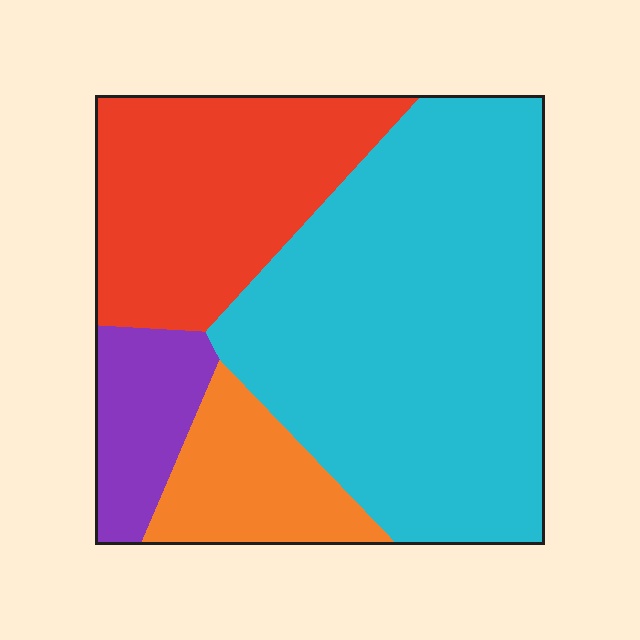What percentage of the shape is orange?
Orange covers about 10% of the shape.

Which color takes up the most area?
Cyan, at roughly 55%.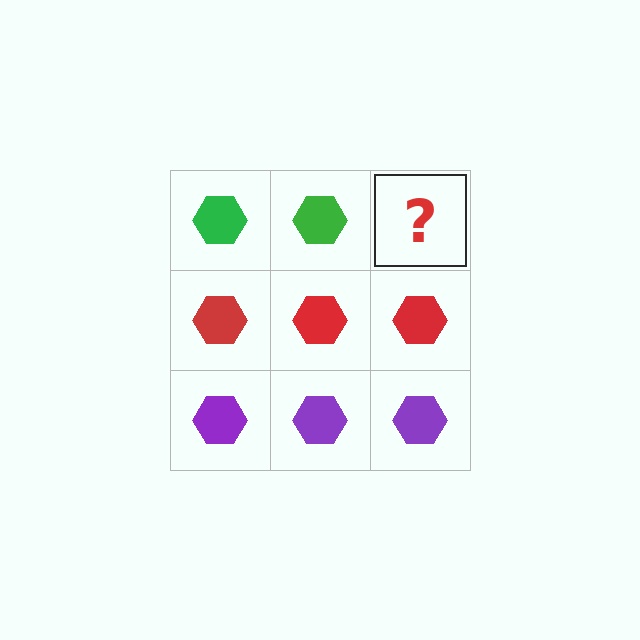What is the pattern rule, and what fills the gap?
The rule is that each row has a consistent color. The gap should be filled with a green hexagon.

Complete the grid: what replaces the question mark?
The question mark should be replaced with a green hexagon.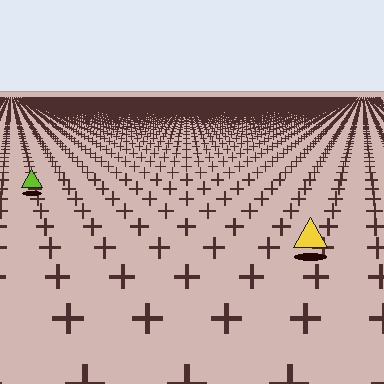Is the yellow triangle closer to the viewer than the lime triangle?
Yes. The yellow triangle is closer — you can tell from the texture gradient: the ground texture is coarser near it.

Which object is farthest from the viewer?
The lime triangle is farthest from the viewer. It appears smaller and the ground texture around it is denser.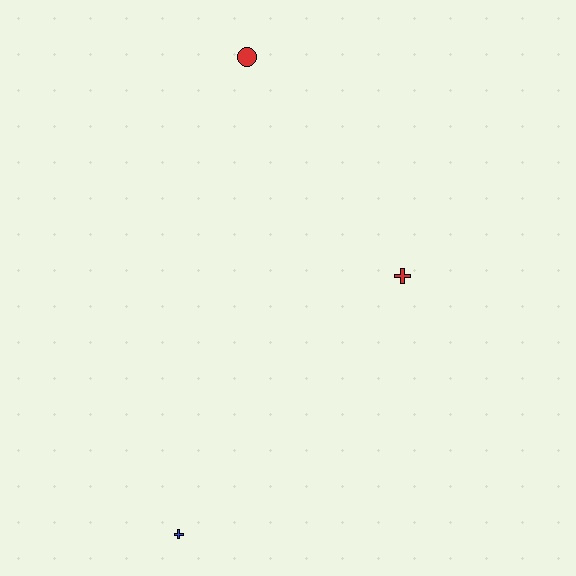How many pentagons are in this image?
There are no pentagons.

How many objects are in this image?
There are 3 objects.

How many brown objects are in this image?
There are no brown objects.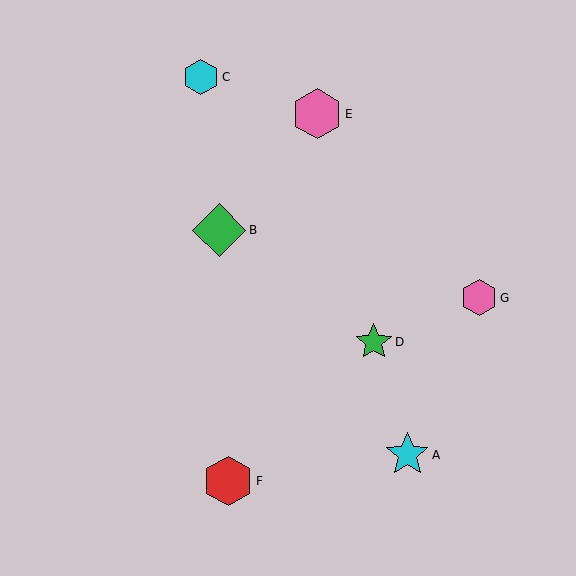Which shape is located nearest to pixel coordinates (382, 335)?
The green star (labeled D) at (374, 342) is nearest to that location.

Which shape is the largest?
The green diamond (labeled B) is the largest.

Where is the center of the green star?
The center of the green star is at (374, 342).